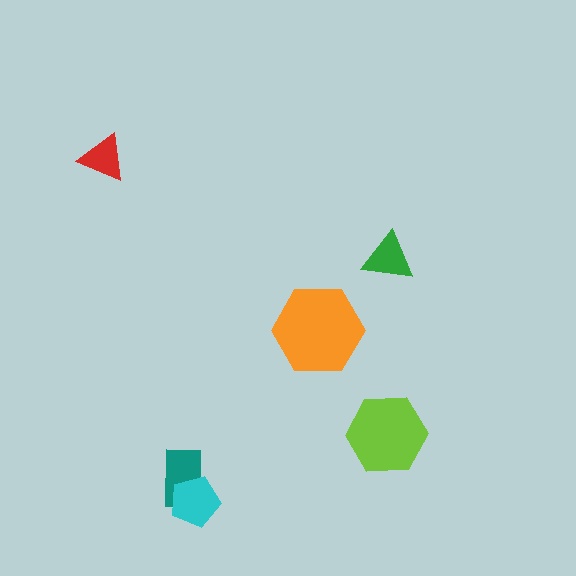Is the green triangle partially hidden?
No, no other shape covers it.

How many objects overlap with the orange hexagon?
0 objects overlap with the orange hexagon.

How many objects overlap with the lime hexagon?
0 objects overlap with the lime hexagon.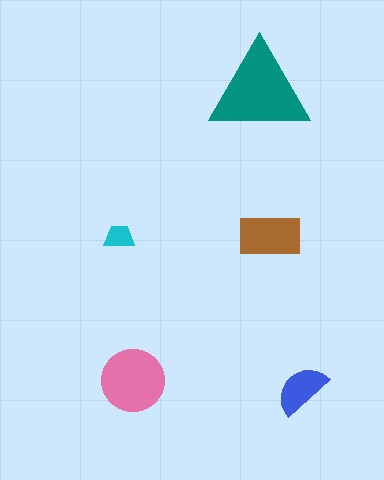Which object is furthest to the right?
The blue semicircle is rightmost.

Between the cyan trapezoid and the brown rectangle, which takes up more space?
The brown rectangle.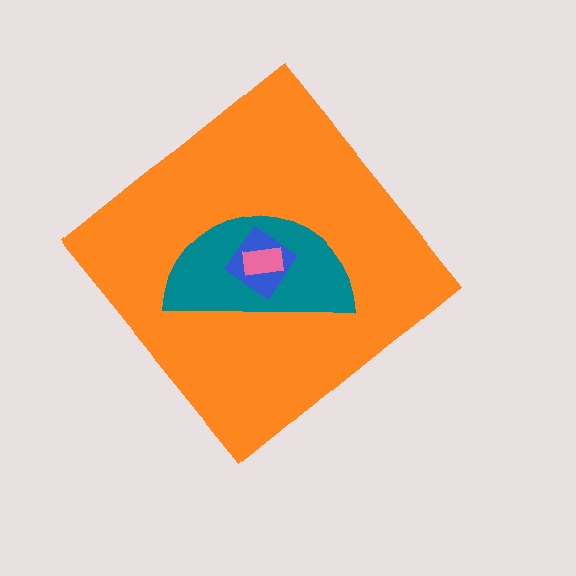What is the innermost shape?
The pink rectangle.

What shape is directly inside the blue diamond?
The pink rectangle.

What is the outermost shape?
The orange diamond.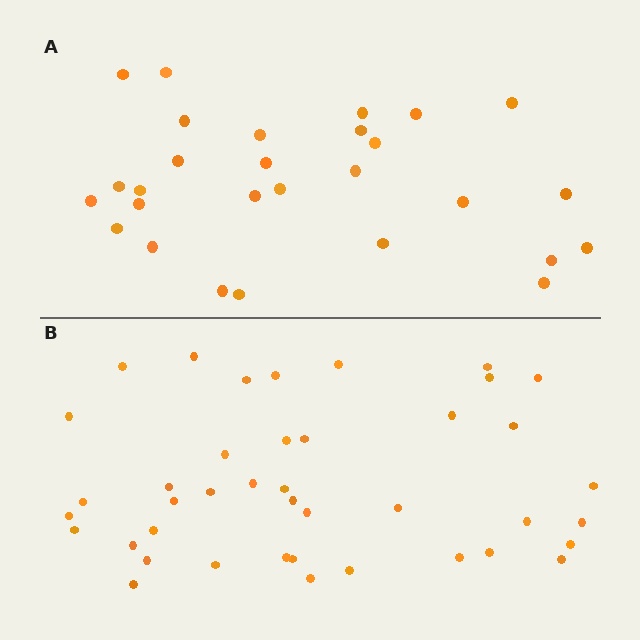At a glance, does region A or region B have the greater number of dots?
Region B (the bottom region) has more dots.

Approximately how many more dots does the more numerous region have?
Region B has approximately 15 more dots than region A.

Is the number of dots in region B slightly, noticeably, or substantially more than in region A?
Region B has substantially more. The ratio is roughly 1.5 to 1.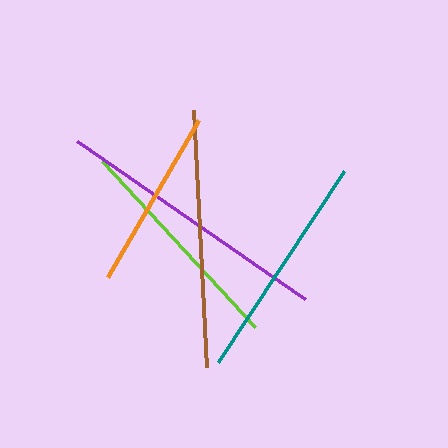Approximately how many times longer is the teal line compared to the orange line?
The teal line is approximately 1.3 times the length of the orange line.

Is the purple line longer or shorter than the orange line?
The purple line is longer than the orange line.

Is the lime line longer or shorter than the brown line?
The brown line is longer than the lime line.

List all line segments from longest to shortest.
From longest to shortest: purple, brown, teal, lime, orange.